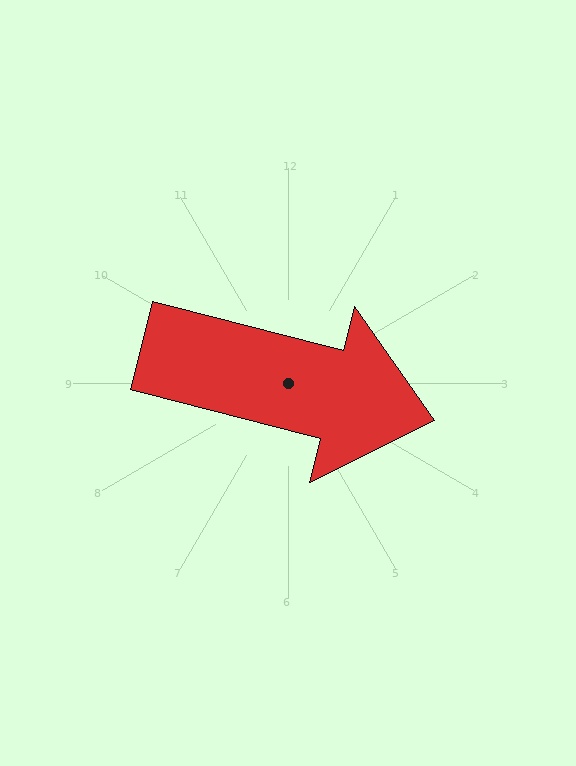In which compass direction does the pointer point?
East.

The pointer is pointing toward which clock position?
Roughly 3 o'clock.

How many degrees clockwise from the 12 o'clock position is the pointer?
Approximately 104 degrees.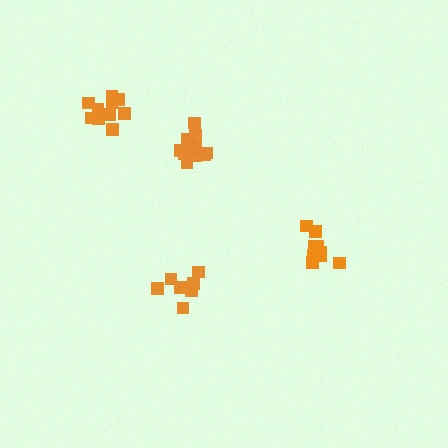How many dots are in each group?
Group 1: 9 dots, Group 2: 11 dots, Group 3: 7 dots, Group 4: 12 dots (39 total).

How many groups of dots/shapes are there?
There are 4 groups.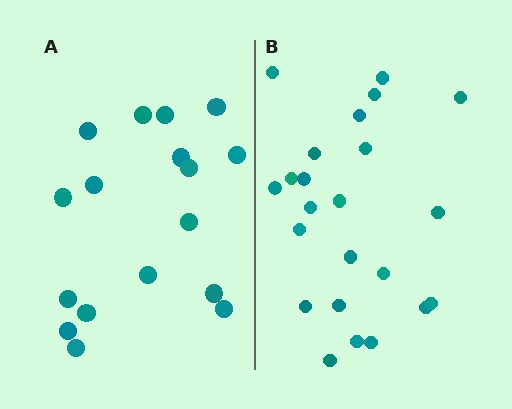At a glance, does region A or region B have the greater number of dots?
Region B (the right region) has more dots.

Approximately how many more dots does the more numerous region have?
Region B has about 6 more dots than region A.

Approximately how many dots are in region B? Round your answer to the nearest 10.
About 20 dots. (The exact count is 23, which rounds to 20.)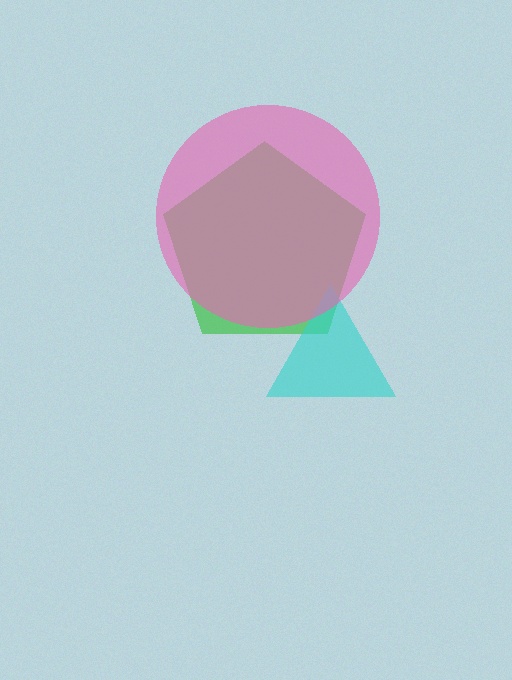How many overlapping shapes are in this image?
There are 3 overlapping shapes in the image.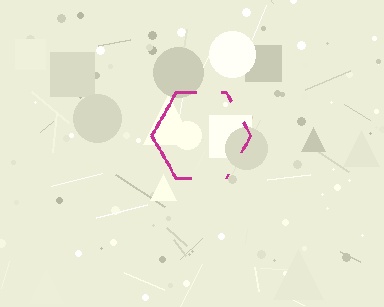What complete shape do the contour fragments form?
The contour fragments form a hexagon.